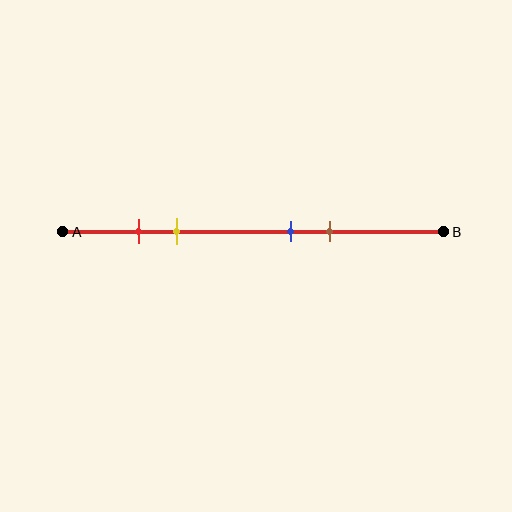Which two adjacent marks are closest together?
The red and yellow marks are the closest adjacent pair.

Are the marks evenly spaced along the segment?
No, the marks are not evenly spaced.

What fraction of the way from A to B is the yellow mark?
The yellow mark is approximately 30% (0.3) of the way from A to B.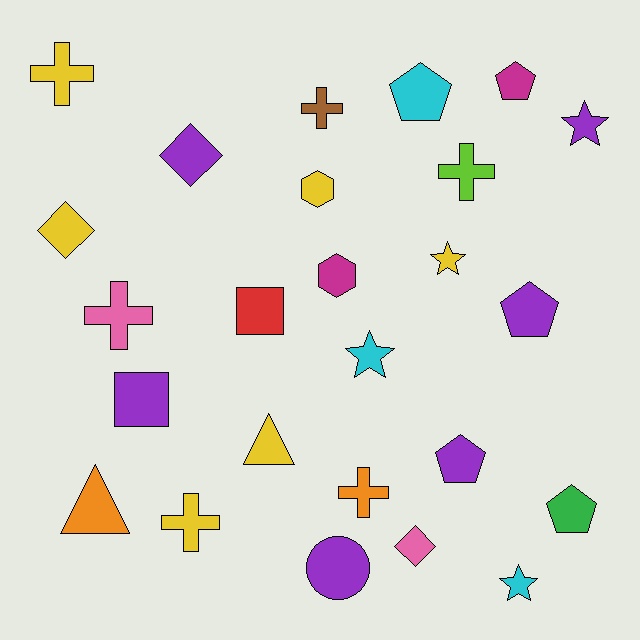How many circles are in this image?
There is 1 circle.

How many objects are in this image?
There are 25 objects.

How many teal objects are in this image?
There are no teal objects.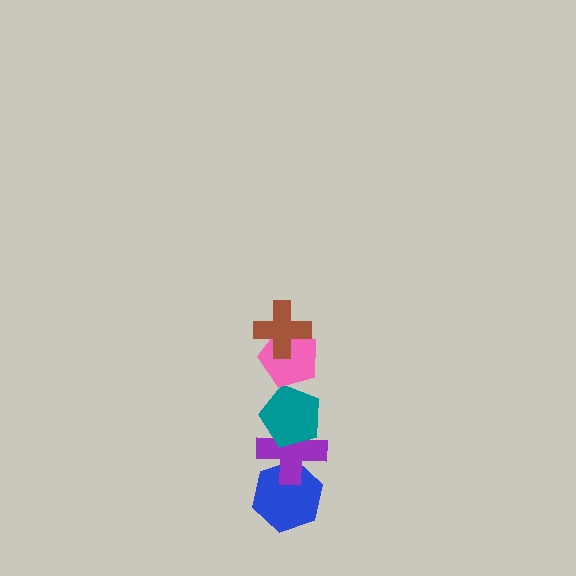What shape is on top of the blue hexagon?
The purple cross is on top of the blue hexagon.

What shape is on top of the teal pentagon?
The pink pentagon is on top of the teal pentagon.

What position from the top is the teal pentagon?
The teal pentagon is 3rd from the top.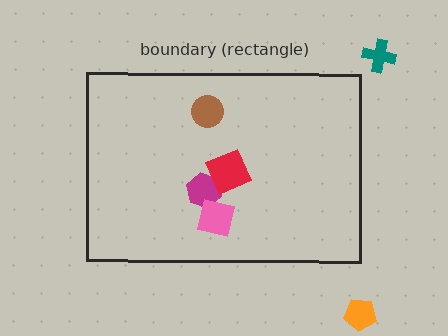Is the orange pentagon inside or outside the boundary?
Outside.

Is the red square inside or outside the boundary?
Inside.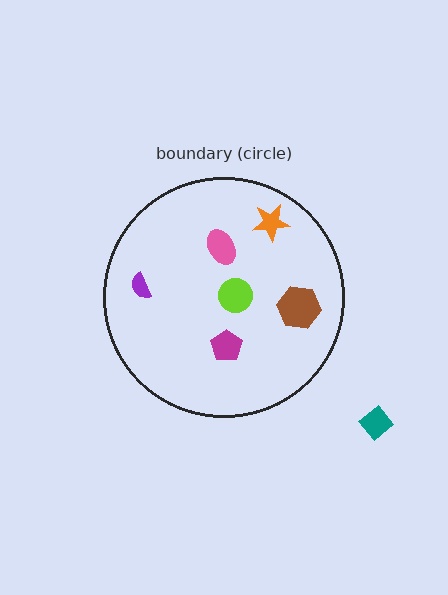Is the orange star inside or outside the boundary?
Inside.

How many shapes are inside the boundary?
6 inside, 1 outside.